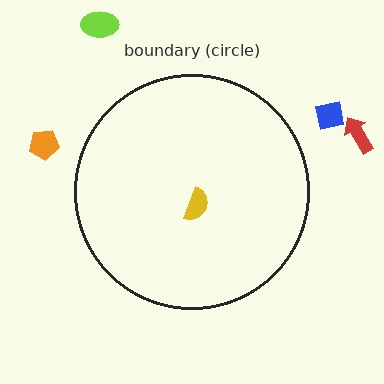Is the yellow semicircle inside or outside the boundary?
Inside.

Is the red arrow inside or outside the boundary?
Outside.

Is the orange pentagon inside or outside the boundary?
Outside.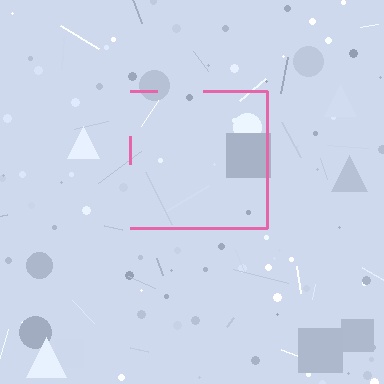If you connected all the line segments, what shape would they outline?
They would outline a square.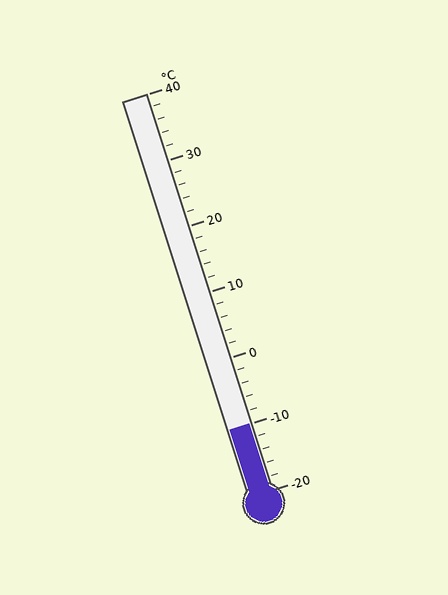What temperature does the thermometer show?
The thermometer shows approximately -10°C.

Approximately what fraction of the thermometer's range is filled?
The thermometer is filled to approximately 15% of its range.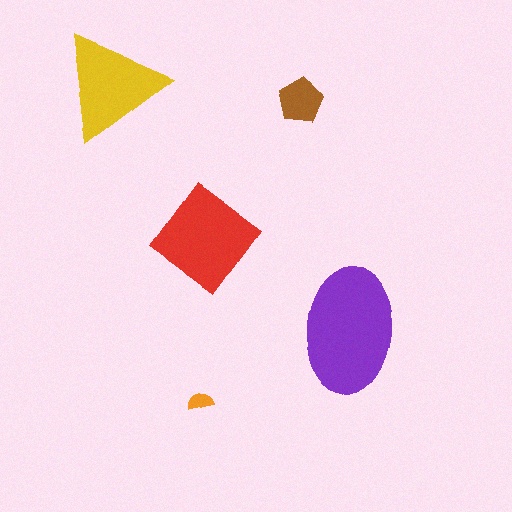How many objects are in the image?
There are 5 objects in the image.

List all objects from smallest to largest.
The orange semicircle, the brown pentagon, the yellow triangle, the red diamond, the purple ellipse.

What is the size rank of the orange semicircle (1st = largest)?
5th.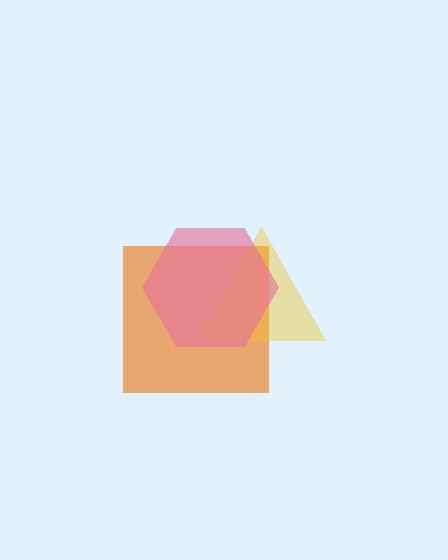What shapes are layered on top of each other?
The layered shapes are: an orange square, a yellow triangle, a pink hexagon.